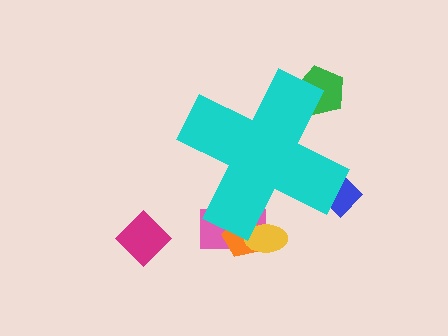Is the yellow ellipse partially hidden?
Yes, the yellow ellipse is partially hidden behind the cyan cross.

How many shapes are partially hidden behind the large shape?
5 shapes are partially hidden.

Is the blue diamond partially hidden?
Yes, the blue diamond is partially hidden behind the cyan cross.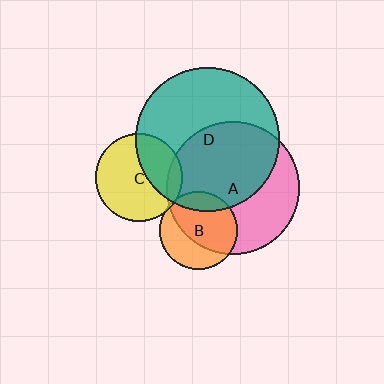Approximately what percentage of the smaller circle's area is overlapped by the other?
Approximately 35%.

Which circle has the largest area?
Circle D (teal).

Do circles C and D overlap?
Yes.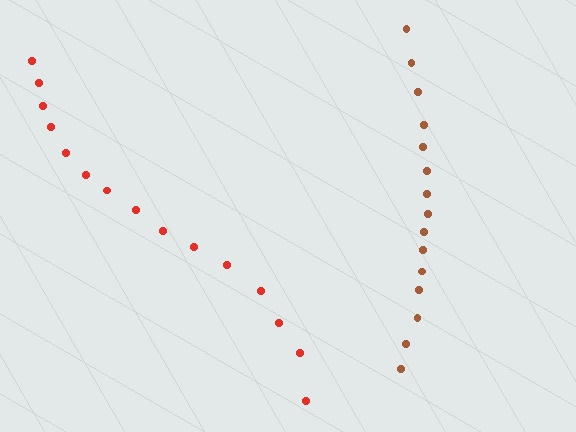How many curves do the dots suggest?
There are 2 distinct paths.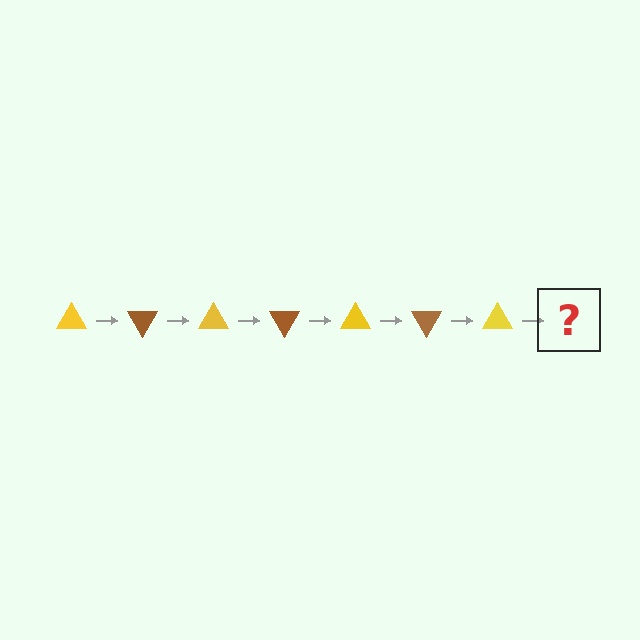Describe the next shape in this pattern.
It should be a brown triangle, rotated 420 degrees from the start.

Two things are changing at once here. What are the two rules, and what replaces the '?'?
The two rules are that it rotates 60 degrees each step and the color cycles through yellow and brown. The '?' should be a brown triangle, rotated 420 degrees from the start.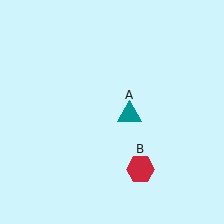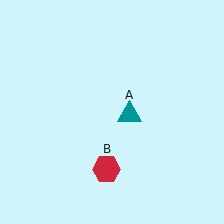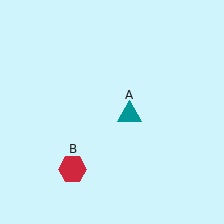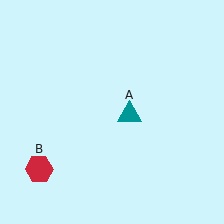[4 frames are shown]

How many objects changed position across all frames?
1 object changed position: red hexagon (object B).